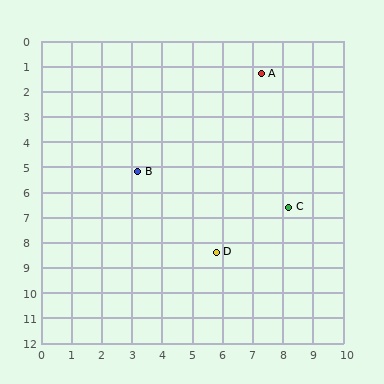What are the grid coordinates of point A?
Point A is at approximately (7.3, 1.3).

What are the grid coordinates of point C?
Point C is at approximately (8.2, 6.6).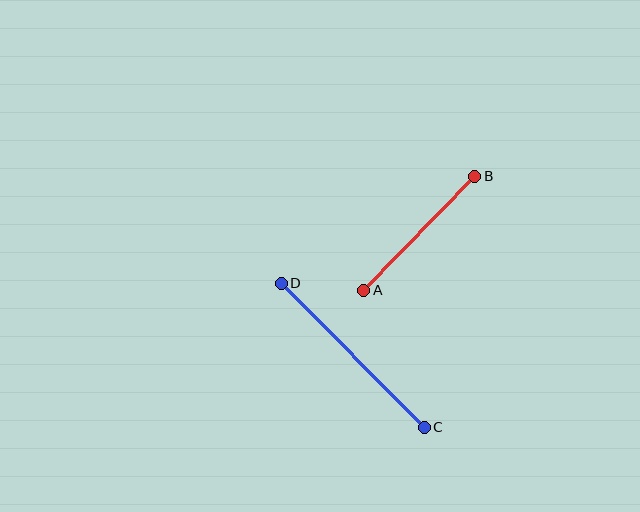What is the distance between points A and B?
The distance is approximately 159 pixels.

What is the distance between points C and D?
The distance is approximately 203 pixels.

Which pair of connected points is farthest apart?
Points C and D are farthest apart.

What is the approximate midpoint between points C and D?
The midpoint is at approximately (353, 355) pixels.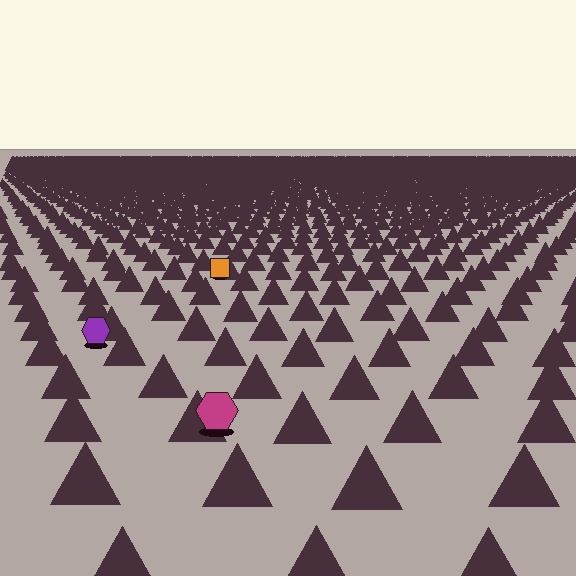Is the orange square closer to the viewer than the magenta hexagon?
No. The magenta hexagon is closer — you can tell from the texture gradient: the ground texture is coarser near it.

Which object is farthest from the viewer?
The orange square is farthest from the viewer. It appears smaller and the ground texture around it is denser.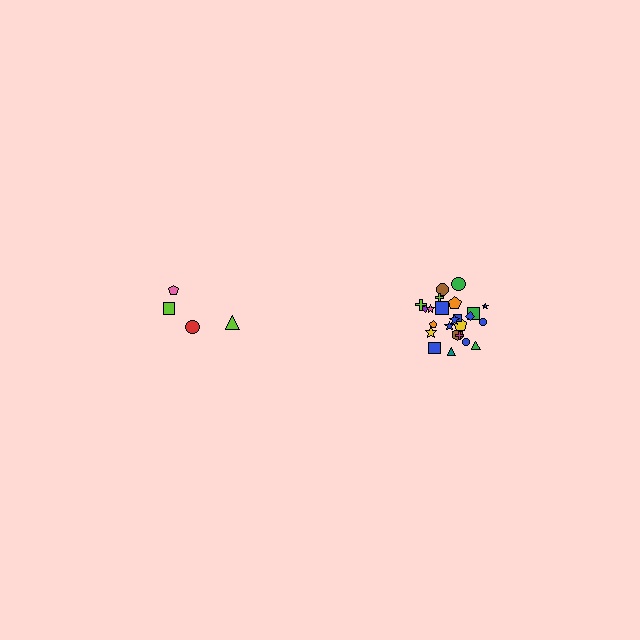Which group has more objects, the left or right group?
The right group.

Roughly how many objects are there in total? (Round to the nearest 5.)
Roughly 30 objects in total.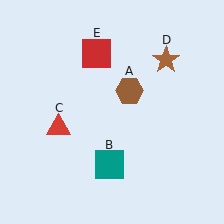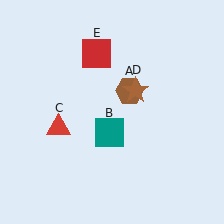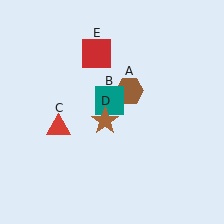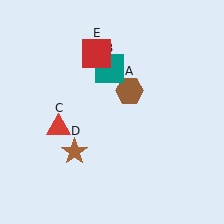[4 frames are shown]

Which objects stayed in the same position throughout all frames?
Brown hexagon (object A) and red triangle (object C) and red square (object E) remained stationary.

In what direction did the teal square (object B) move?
The teal square (object B) moved up.